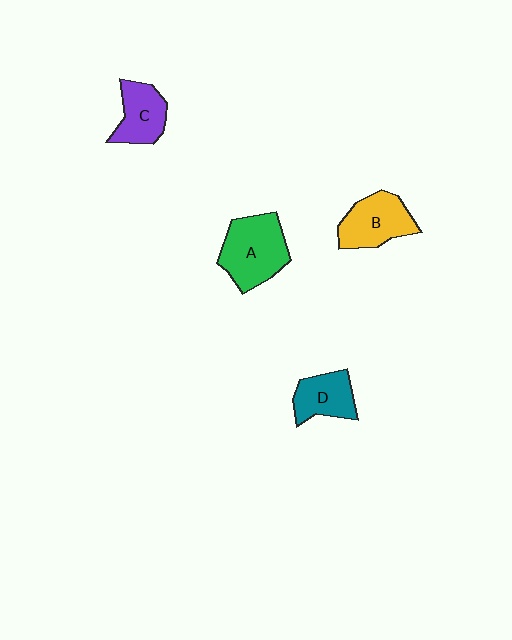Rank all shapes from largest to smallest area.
From largest to smallest: A (green), B (yellow), C (purple), D (teal).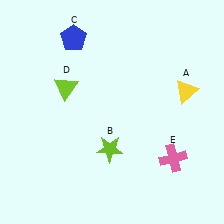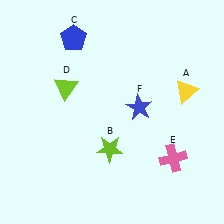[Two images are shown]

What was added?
A blue star (F) was added in Image 2.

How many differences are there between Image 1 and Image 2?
There is 1 difference between the two images.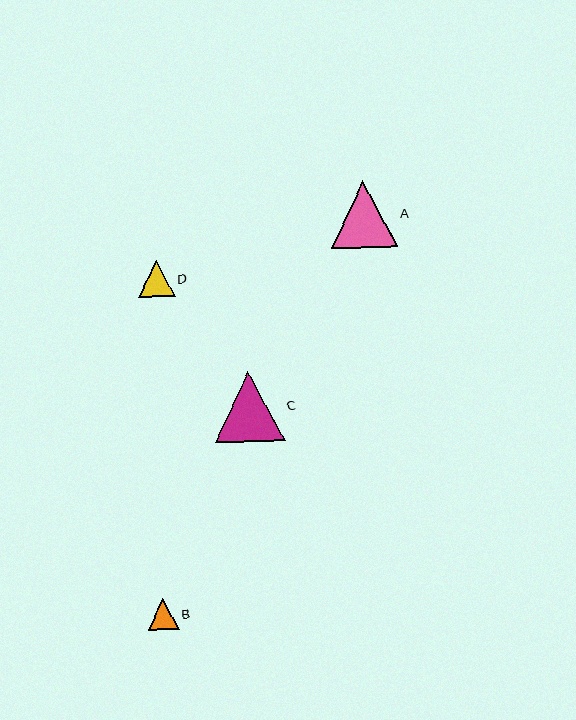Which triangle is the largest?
Triangle C is the largest with a size of approximately 70 pixels.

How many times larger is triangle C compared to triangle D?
Triangle C is approximately 1.9 times the size of triangle D.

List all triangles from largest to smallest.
From largest to smallest: C, A, D, B.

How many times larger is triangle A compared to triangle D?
Triangle A is approximately 1.8 times the size of triangle D.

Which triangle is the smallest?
Triangle B is the smallest with a size of approximately 31 pixels.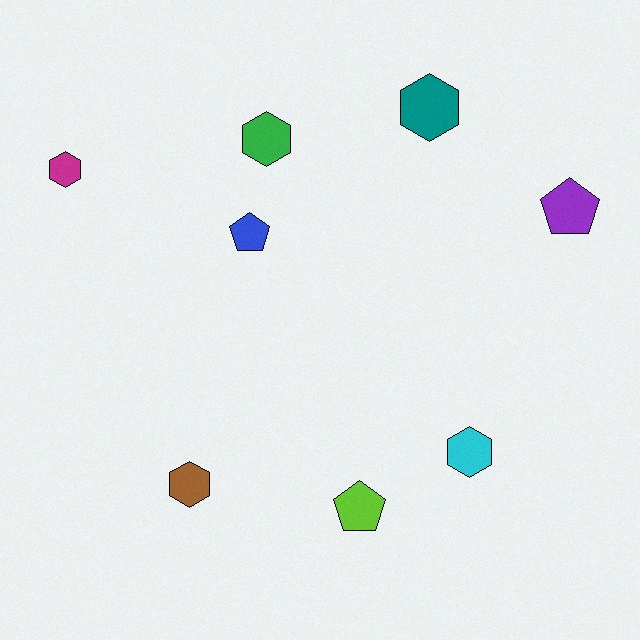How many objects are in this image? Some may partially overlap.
There are 8 objects.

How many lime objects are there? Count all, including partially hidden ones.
There is 1 lime object.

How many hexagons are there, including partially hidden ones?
There are 5 hexagons.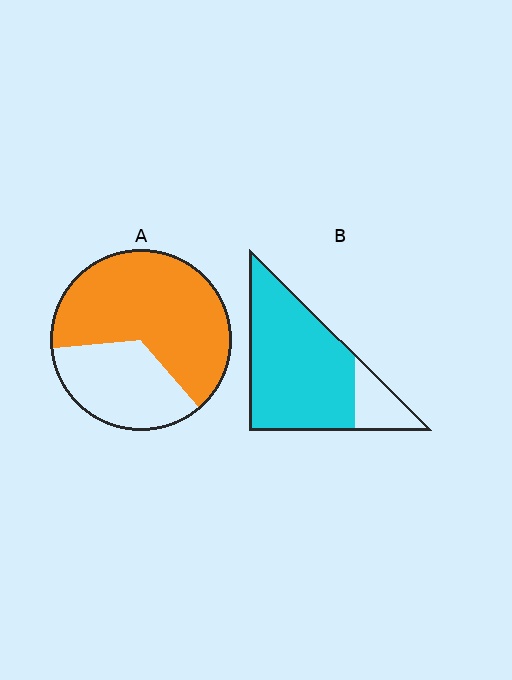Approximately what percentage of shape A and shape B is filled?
A is approximately 65% and B is approximately 80%.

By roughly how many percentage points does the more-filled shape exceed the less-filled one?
By roughly 15 percentage points (B over A).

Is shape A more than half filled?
Yes.